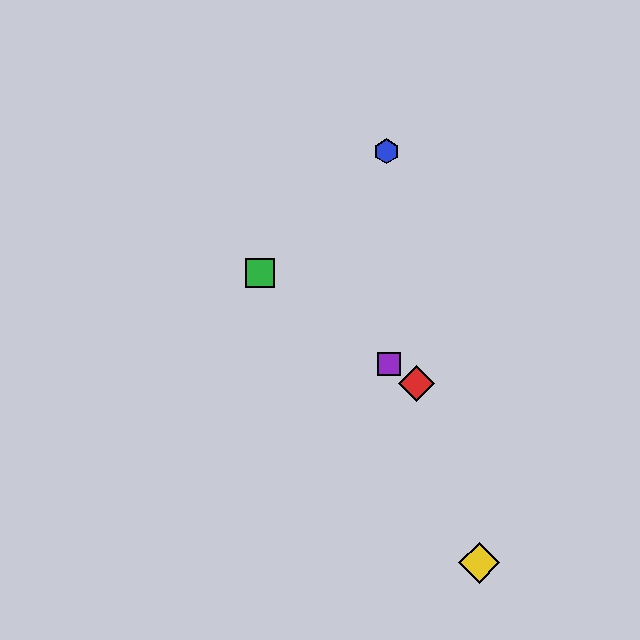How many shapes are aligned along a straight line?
3 shapes (the red diamond, the green square, the purple square) are aligned along a straight line.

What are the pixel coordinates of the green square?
The green square is at (260, 273).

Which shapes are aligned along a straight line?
The red diamond, the green square, the purple square are aligned along a straight line.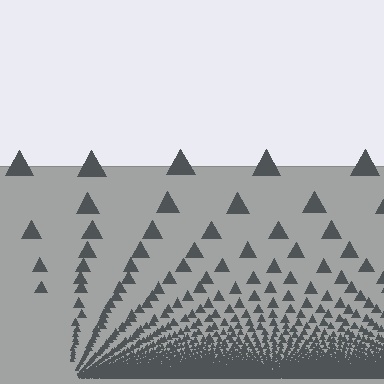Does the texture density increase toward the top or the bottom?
Density increases toward the bottom.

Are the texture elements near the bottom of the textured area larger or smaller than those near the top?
Smaller. The gradient is inverted — elements near the bottom are smaller and denser.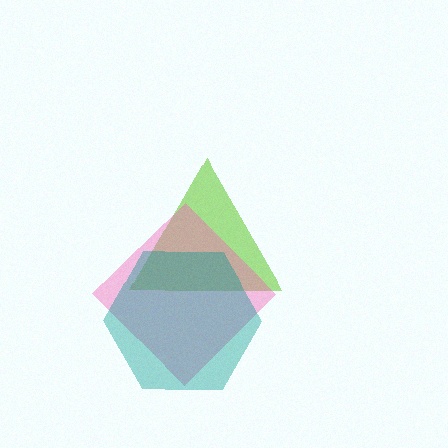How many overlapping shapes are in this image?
There are 3 overlapping shapes in the image.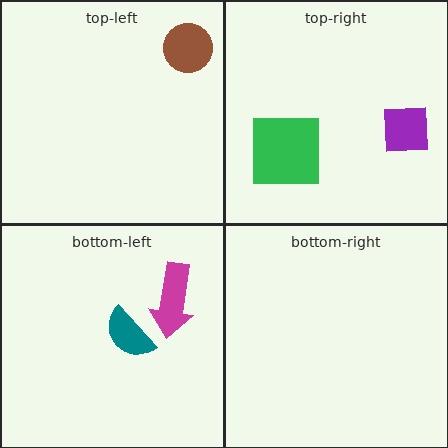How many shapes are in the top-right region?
2.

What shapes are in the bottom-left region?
The teal semicircle, the magenta arrow.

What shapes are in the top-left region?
The brown circle.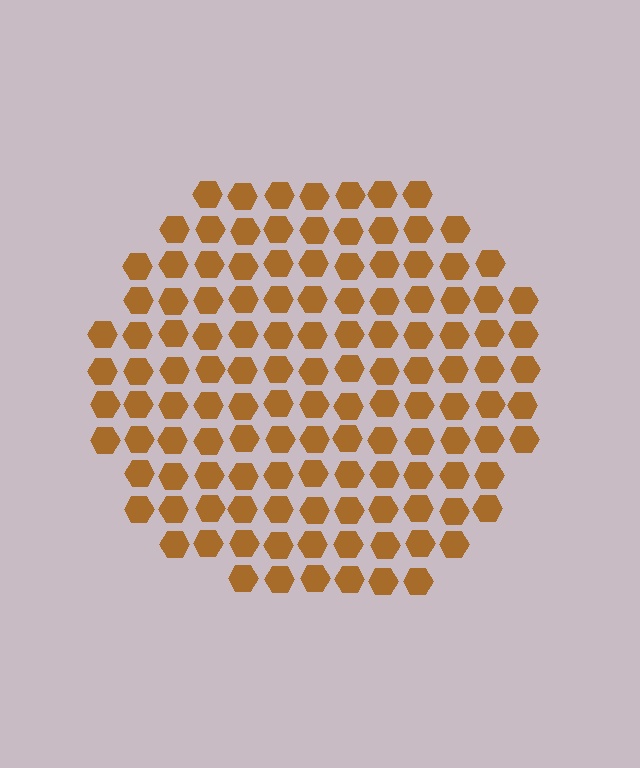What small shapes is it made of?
It is made of small hexagons.